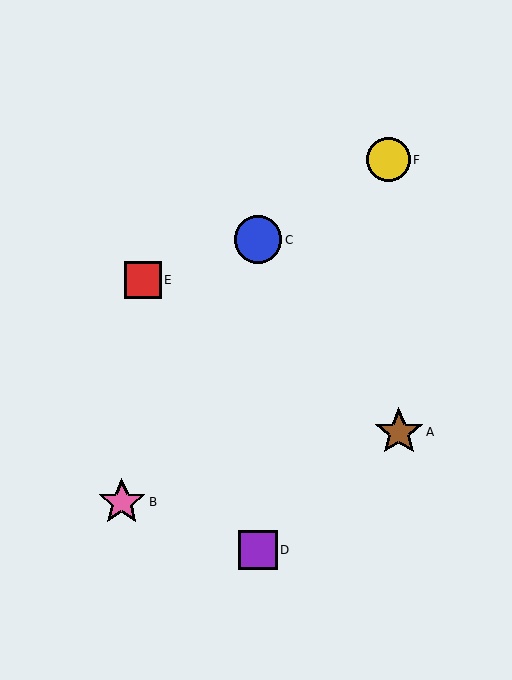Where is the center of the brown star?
The center of the brown star is at (399, 432).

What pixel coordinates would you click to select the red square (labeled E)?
Click at (143, 280) to select the red square E.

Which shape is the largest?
The brown star (labeled A) is the largest.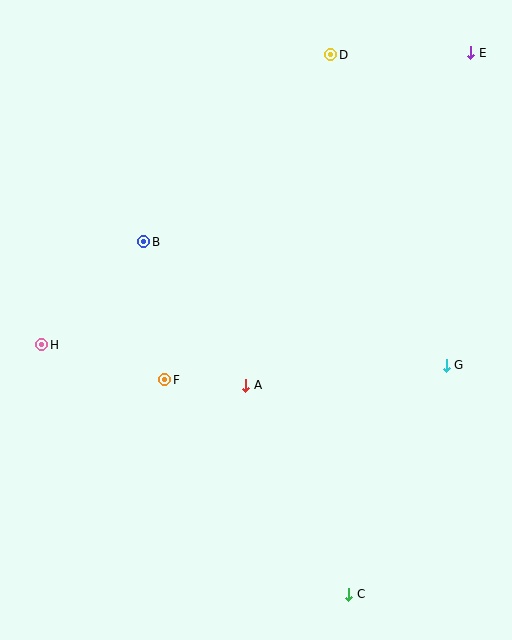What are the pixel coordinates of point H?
Point H is at (42, 345).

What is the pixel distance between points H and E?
The distance between H and E is 519 pixels.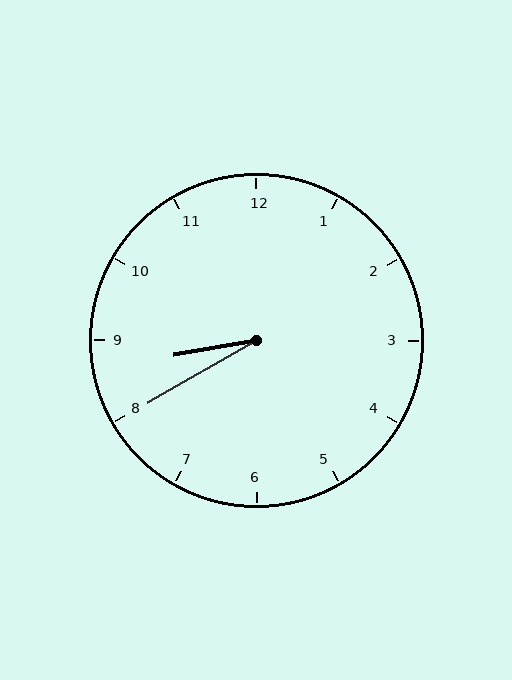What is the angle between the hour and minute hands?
Approximately 20 degrees.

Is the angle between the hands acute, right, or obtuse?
It is acute.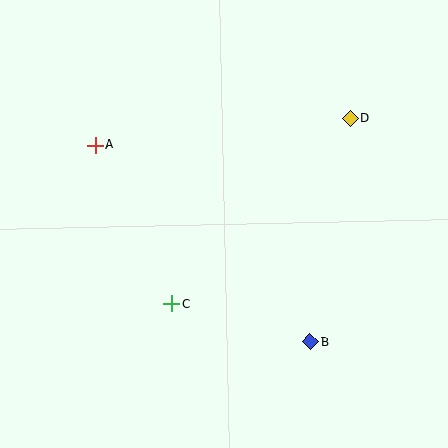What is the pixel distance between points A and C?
The distance between A and C is 176 pixels.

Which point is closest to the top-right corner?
Point D is closest to the top-right corner.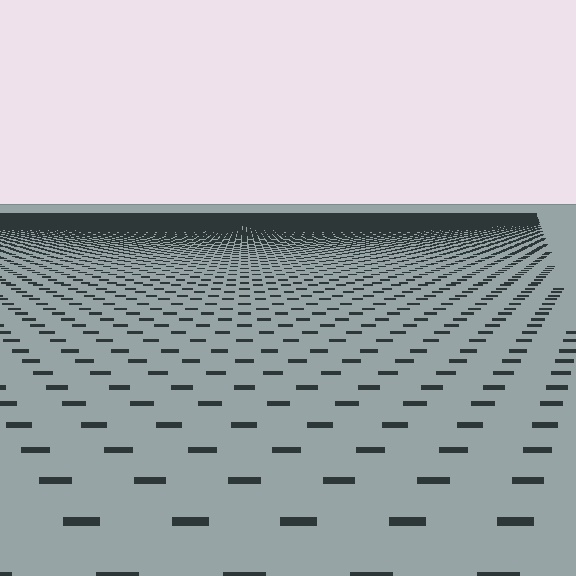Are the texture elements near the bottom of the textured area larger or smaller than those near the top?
Larger. Near the bottom, elements are closer to the viewer and appear at a bigger on-screen size.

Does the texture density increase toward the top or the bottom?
Density increases toward the top.